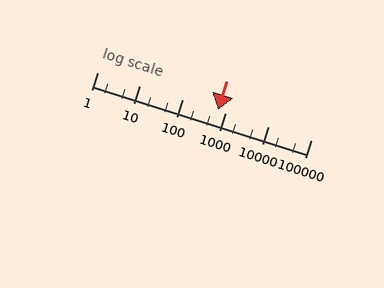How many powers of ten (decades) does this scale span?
The scale spans 5 decades, from 1 to 100000.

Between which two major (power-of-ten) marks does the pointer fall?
The pointer is between 100 and 1000.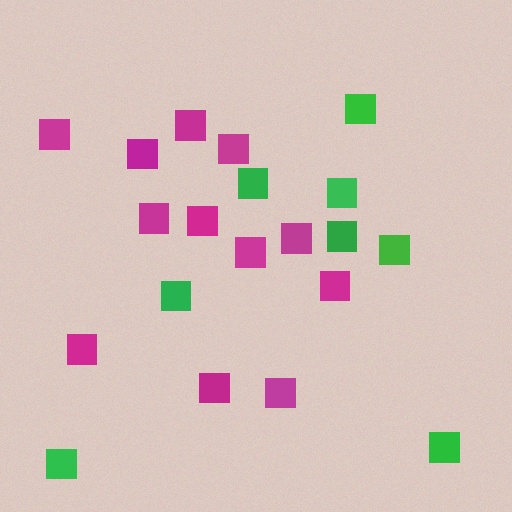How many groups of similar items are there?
There are 2 groups: one group of green squares (8) and one group of magenta squares (12).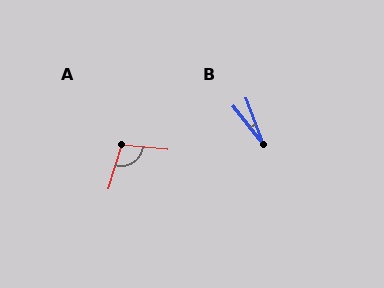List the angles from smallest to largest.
B (17°), A (101°).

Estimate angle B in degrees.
Approximately 17 degrees.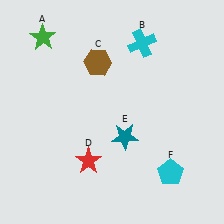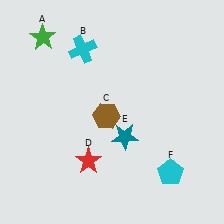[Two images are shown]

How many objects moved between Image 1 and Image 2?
2 objects moved between the two images.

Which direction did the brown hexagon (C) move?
The brown hexagon (C) moved down.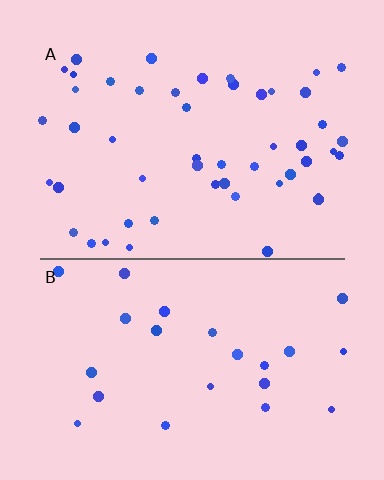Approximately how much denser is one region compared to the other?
Approximately 2.1× — region A over region B.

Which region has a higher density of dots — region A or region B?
A (the top).